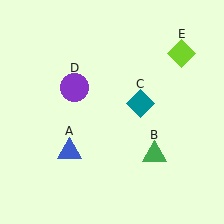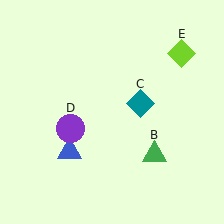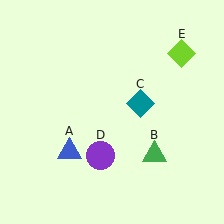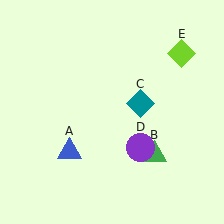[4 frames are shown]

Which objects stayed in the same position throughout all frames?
Blue triangle (object A) and green triangle (object B) and teal diamond (object C) and lime diamond (object E) remained stationary.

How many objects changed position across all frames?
1 object changed position: purple circle (object D).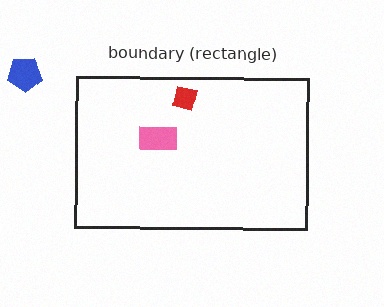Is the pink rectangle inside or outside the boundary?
Inside.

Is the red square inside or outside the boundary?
Inside.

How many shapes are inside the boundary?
2 inside, 1 outside.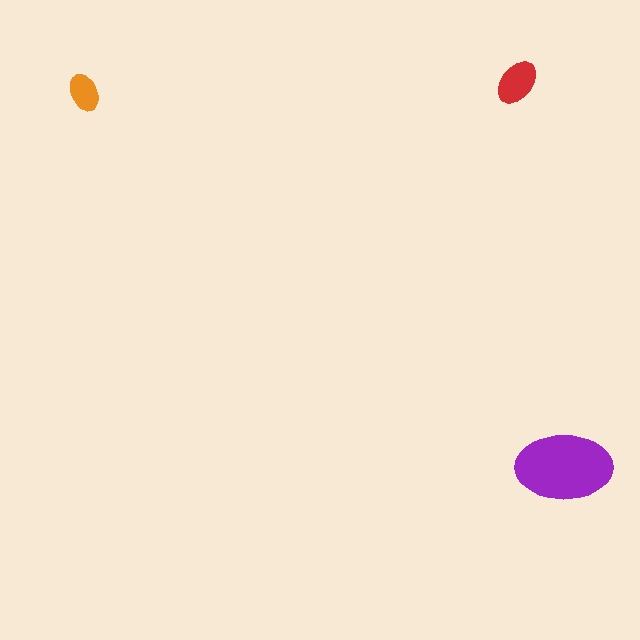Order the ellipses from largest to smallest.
the purple one, the red one, the orange one.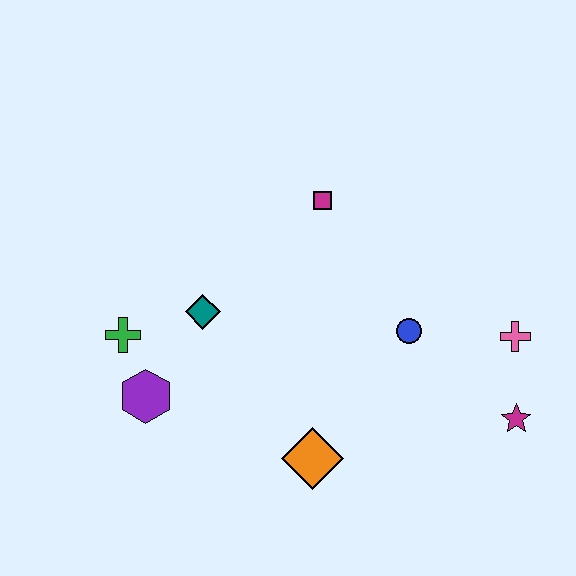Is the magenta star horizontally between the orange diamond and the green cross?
No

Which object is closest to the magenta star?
The pink cross is closest to the magenta star.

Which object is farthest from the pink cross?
The green cross is farthest from the pink cross.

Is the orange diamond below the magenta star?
Yes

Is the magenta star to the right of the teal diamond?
Yes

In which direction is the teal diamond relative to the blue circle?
The teal diamond is to the left of the blue circle.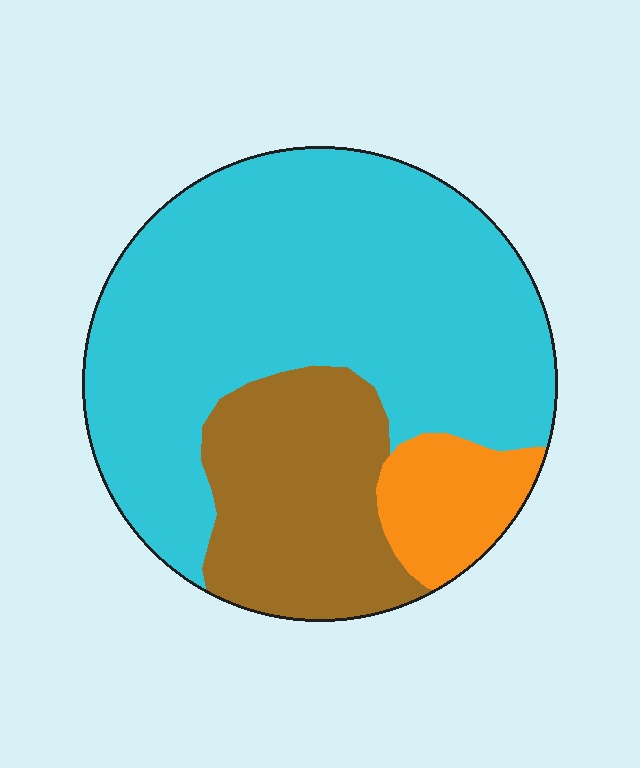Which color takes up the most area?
Cyan, at roughly 65%.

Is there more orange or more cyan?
Cyan.